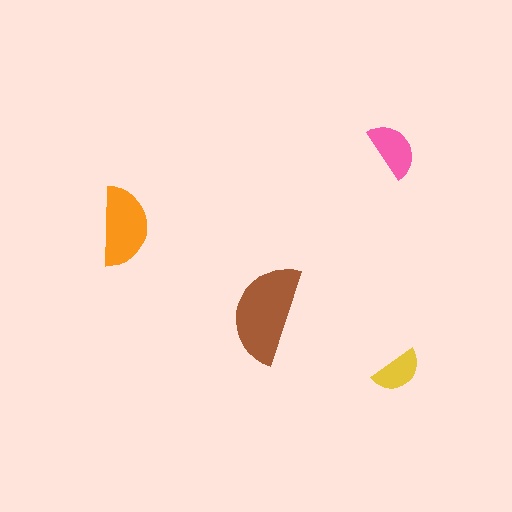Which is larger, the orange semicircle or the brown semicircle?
The brown one.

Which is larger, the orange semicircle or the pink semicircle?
The orange one.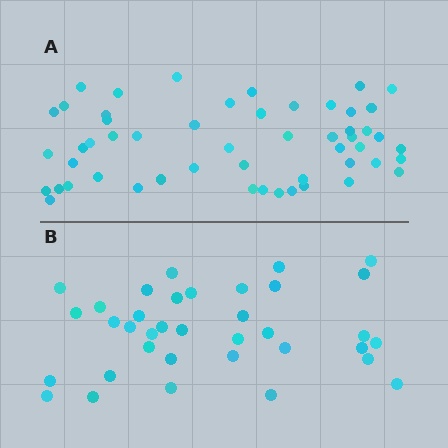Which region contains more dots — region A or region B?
Region A (the top region) has more dots.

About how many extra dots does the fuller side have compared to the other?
Region A has approximately 15 more dots than region B.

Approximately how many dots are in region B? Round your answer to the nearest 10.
About 40 dots. (The exact count is 36, which rounds to 40.)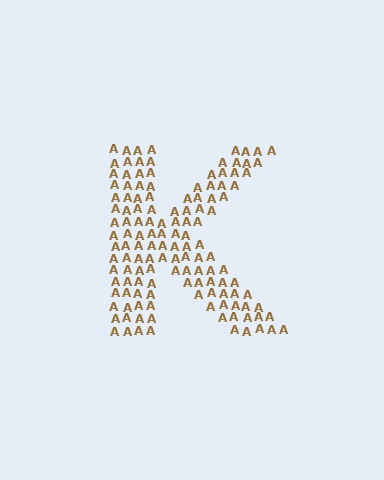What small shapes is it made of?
It is made of small letter A's.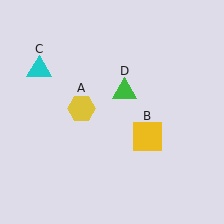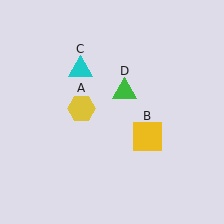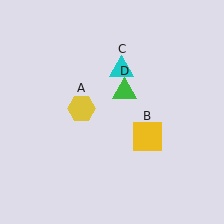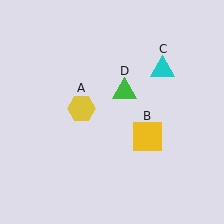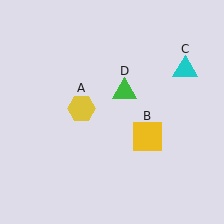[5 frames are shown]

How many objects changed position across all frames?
1 object changed position: cyan triangle (object C).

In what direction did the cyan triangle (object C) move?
The cyan triangle (object C) moved right.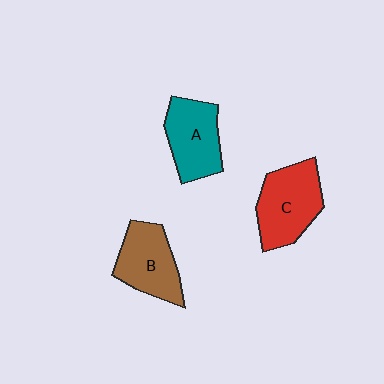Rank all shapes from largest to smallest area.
From largest to smallest: C (red), B (brown), A (teal).